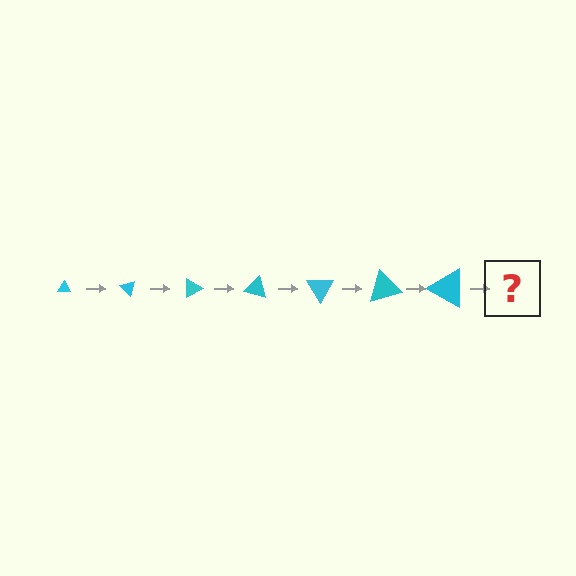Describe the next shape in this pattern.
It should be a triangle, larger than the previous one and rotated 315 degrees from the start.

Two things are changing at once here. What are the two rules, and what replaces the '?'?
The two rules are that the triangle grows larger each step and it rotates 45 degrees each step. The '?' should be a triangle, larger than the previous one and rotated 315 degrees from the start.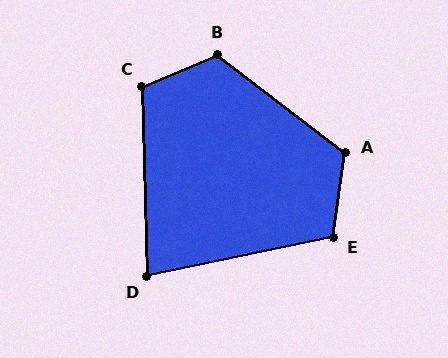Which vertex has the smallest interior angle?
D, at approximately 80 degrees.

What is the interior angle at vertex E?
Approximately 110 degrees (obtuse).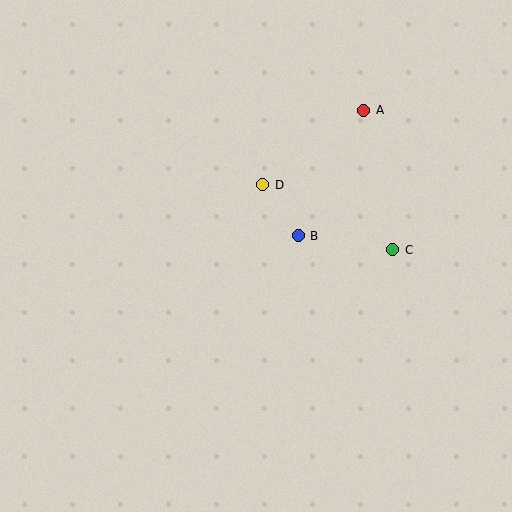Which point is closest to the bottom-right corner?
Point C is closest to the bottom-right corner.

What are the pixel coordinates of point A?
Point A is at (364, 110).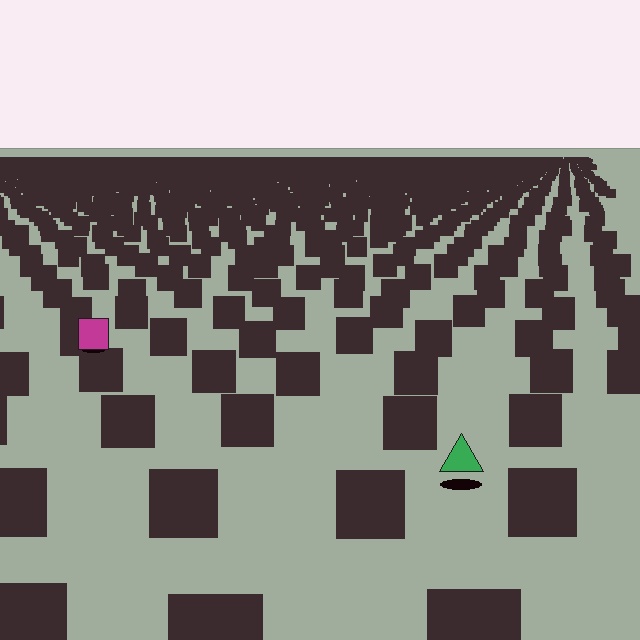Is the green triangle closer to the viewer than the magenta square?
Yes. The green triangle is closer — you can tell from the texture gradient: the ground texture is coarser near it.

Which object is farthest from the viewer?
The magenta square is farthest from the viewer. It appears smaller and the ground texture around it is denser.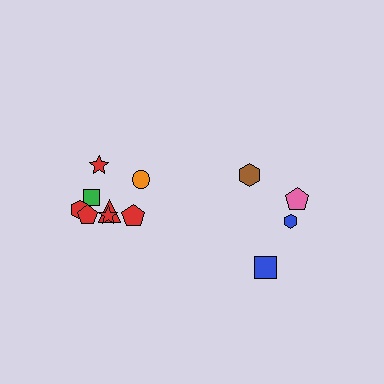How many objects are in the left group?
There are 8 objects.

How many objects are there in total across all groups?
There are 12 objects.